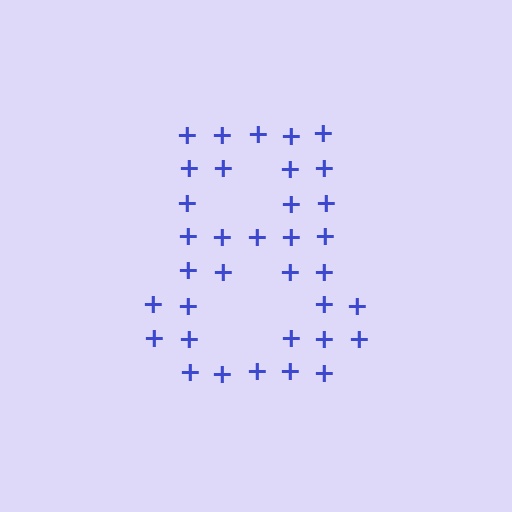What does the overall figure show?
The overall figure shows the digit 8.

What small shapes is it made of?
It is made of small plus signs.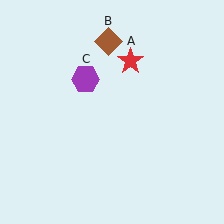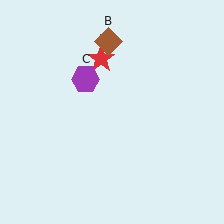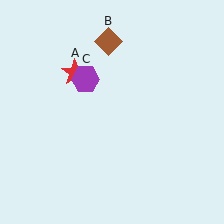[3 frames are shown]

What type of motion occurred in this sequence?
The red star (object A) rotated counterclockwise around the center of the scene.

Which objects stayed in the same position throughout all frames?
Brown diamond (object B) and purple hexagon (object C) remained stationary.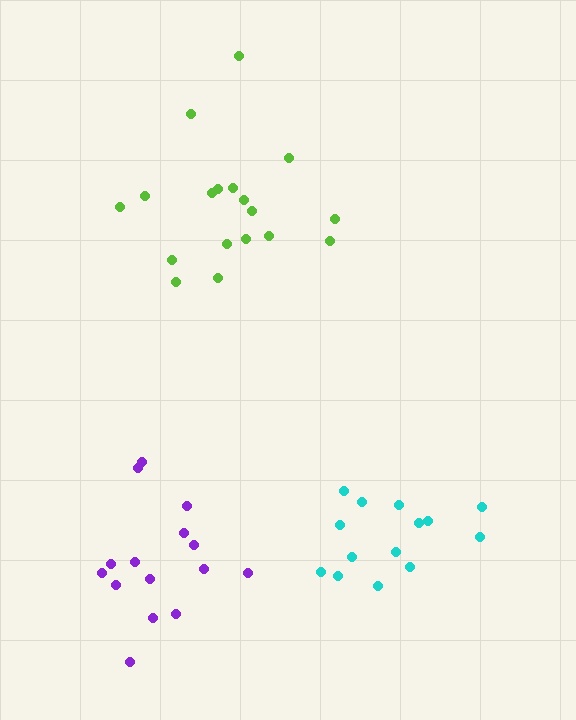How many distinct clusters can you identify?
There are 3 distinct clusters.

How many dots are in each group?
Group 1: 15 dots, Group 2: 18 dots, Group 3: 14 dots (47 total).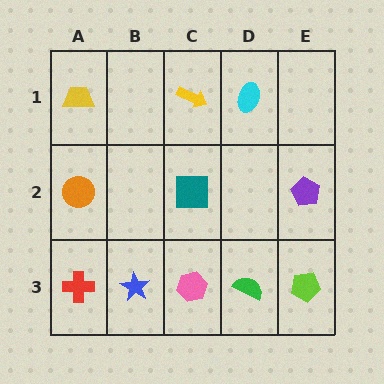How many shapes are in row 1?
3 shapes.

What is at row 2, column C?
A teal square.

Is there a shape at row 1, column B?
No, that cell is empty.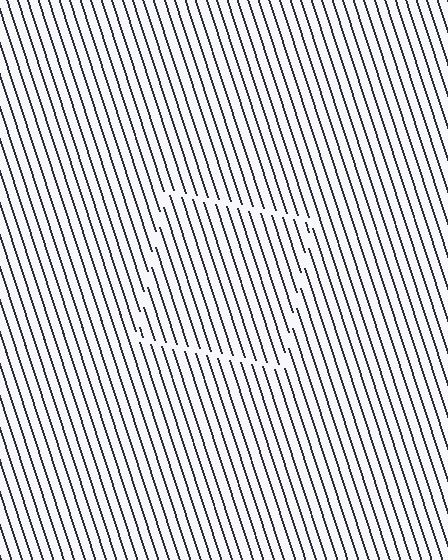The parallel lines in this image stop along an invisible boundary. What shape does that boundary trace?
An illusory square. The interior of the shape contains the same grating, shifted by half a period — the contour is defined by the phase discontinuity where line-ends from the inner and outer gratings abut.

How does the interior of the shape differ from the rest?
The interior of the shape contains the same grating, shifted by half a period — the contour is defined by the phase discontinuity where line-ends from the inner and outer gratings abut.